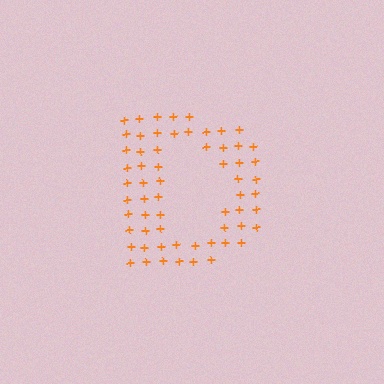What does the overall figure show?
The overall figure shows the letter D.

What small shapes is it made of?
It is made of small plus signs.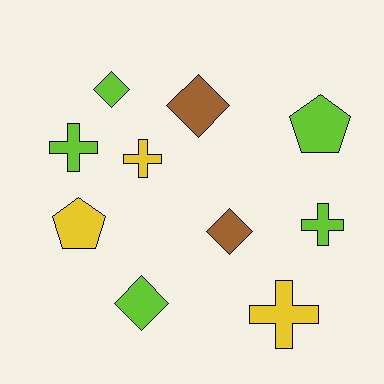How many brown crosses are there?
There are no brown crosses.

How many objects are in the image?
There are 10 objects.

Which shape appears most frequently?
Diamond, with 4 objects.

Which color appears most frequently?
Lime, with 5 objects.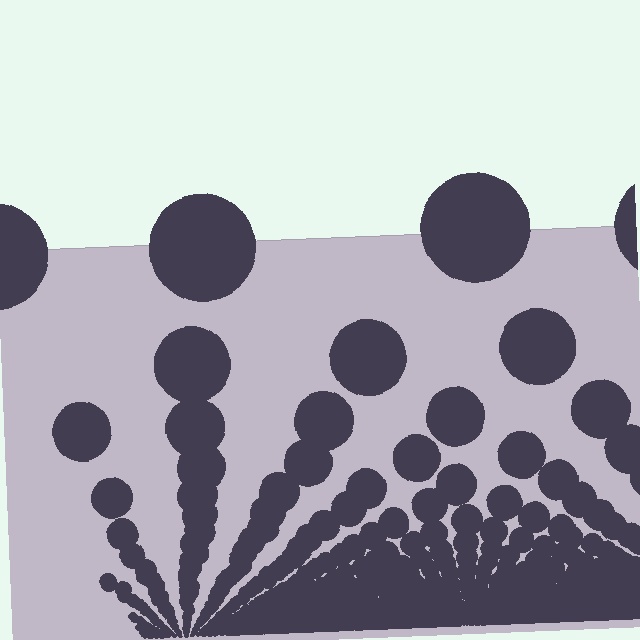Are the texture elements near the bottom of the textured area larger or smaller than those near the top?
Smaller. The gradient is inverted — elements near the bottom are smaller and denser.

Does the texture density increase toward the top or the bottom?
Density increases toward the bottom.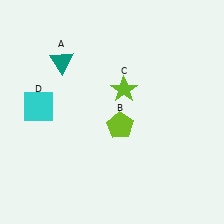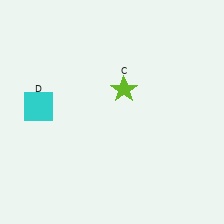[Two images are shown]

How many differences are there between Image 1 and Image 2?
There are 2 differences between the two images.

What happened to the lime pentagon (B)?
The lime pentagon (B) was removed in Image 2. It was in the bottom-right area of Image 1.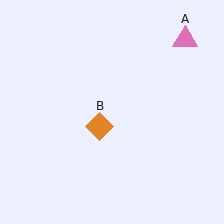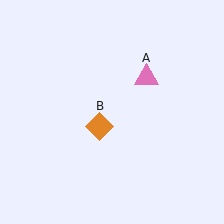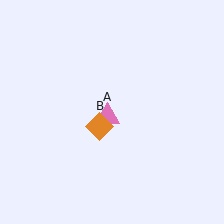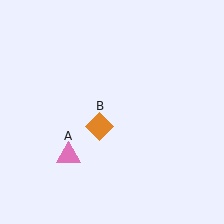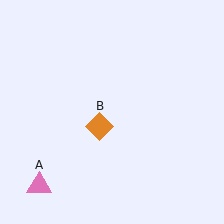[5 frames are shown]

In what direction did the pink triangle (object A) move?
The pink triangle (object A) moved down and to the left.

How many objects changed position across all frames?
1 object changed position: pink triangle (object A).